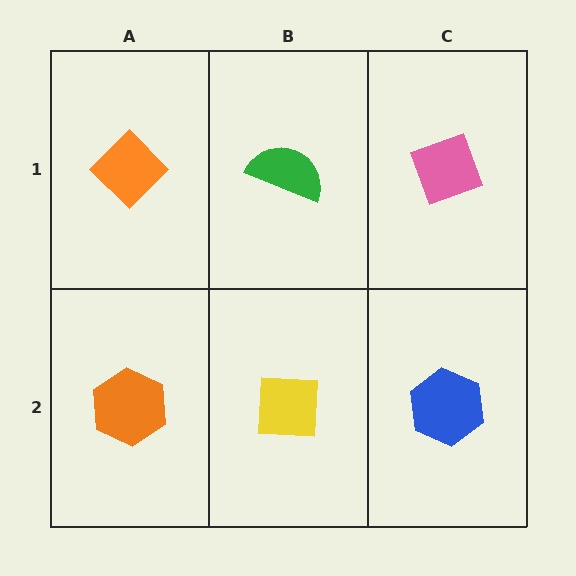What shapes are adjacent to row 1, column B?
A yellow square (row 2, column B), an orange diamond (row 1, column A), a pink diamond (row 1, column C).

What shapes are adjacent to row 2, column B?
A green semicircle (row 1, column B), an orange hexagon (row 2, column A), a blue hexagon (row 2, column C).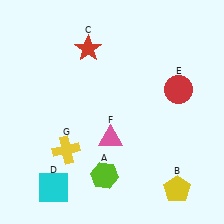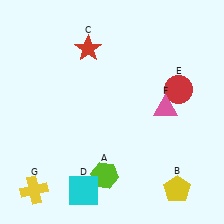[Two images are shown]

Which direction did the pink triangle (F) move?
The pink triangle (F) moved right.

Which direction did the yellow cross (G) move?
The yellow cross (G) moved down.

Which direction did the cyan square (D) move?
The cyan square (D) moved right.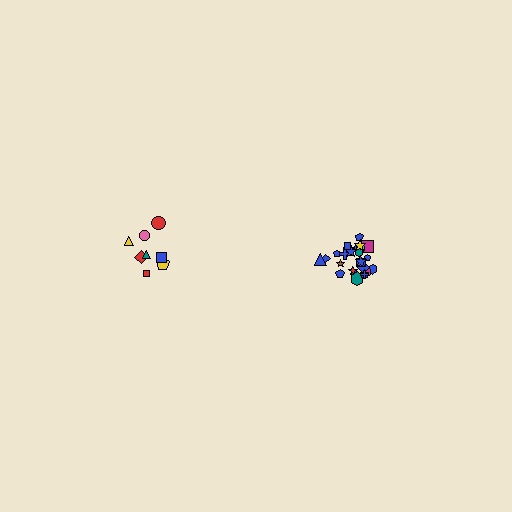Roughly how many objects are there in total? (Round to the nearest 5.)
Roughly 35 objects in total.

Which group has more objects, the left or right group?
The right group.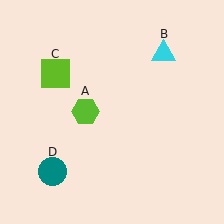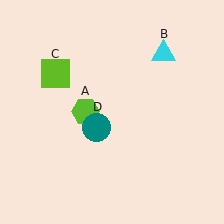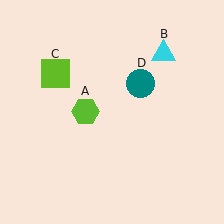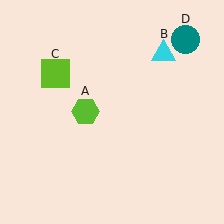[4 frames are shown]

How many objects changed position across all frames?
1 object changed position: teal circle (object D).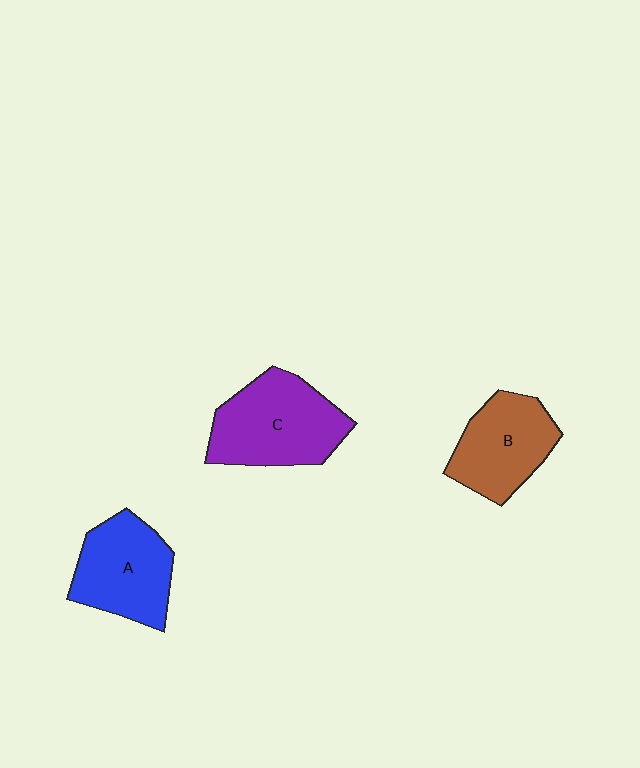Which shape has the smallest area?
Shape B (brown).